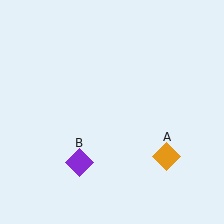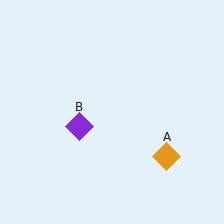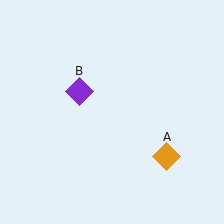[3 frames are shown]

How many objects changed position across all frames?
1 object changed position: purple diamond (object B).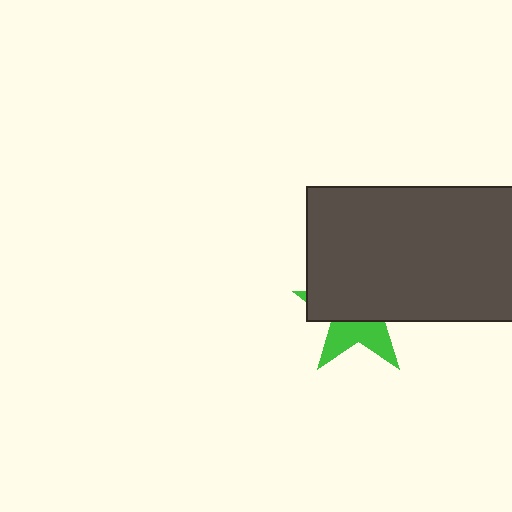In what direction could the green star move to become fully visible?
The green star could move down. That would shift it out from behind the dark gray rectangle entirely.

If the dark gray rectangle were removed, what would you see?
You would see the complete green star.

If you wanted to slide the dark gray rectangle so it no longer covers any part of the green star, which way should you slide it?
Slide it up — that is the most direct way to separate the two shapes.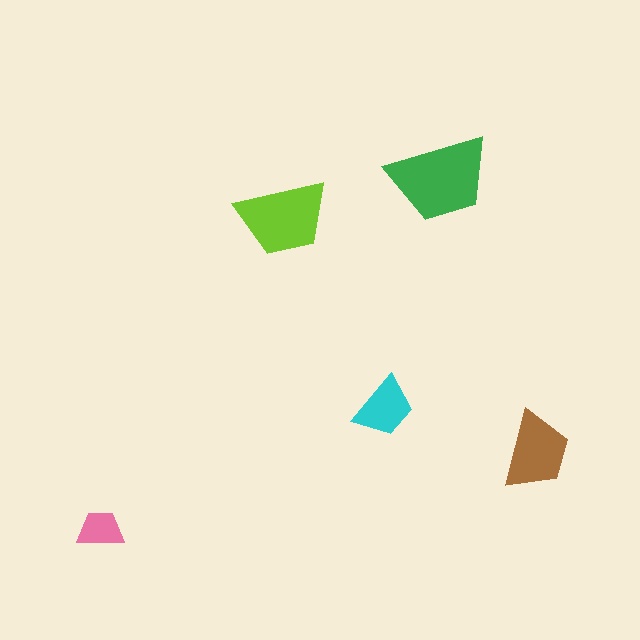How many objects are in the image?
There are 5 objects in the image.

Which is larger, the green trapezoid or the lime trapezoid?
The green one.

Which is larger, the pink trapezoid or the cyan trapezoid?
The cyan one.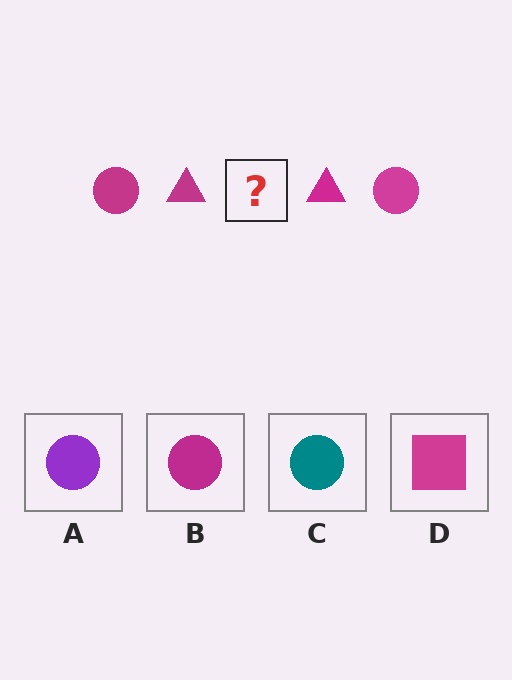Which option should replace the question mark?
Option B.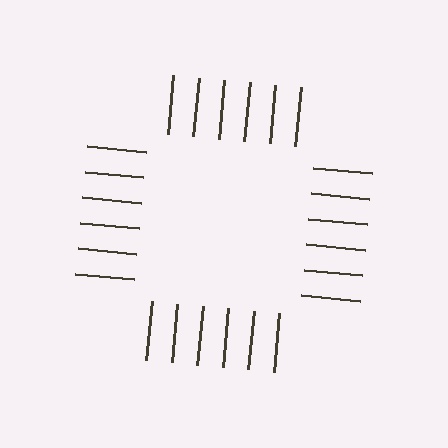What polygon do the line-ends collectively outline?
An illusory square — the line segments terminate on its edges but no continuous stroke is drawn.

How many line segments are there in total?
24 — 6 along each of the 4 edges.